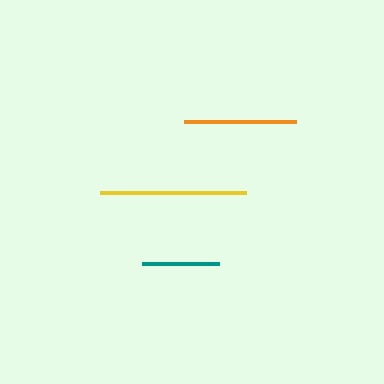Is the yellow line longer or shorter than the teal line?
The yellow line is longer than the teal line.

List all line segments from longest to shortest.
From longest to shortest: yellow, orange, teal.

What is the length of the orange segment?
The orange segment is approximately 112 pixels long.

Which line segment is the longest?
The yellow line is the longest at approximately 146 pixels.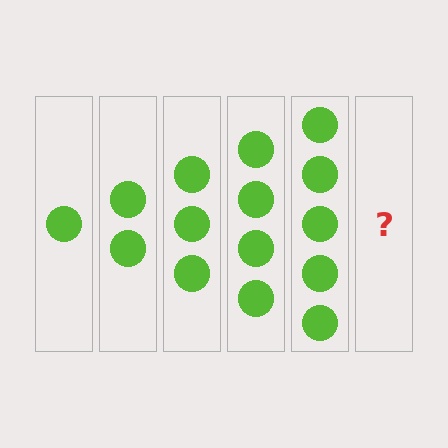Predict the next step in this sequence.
The next step is 6 circles.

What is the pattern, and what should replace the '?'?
The pattern is that each step adds one more circle. The '?' should be 6 circles.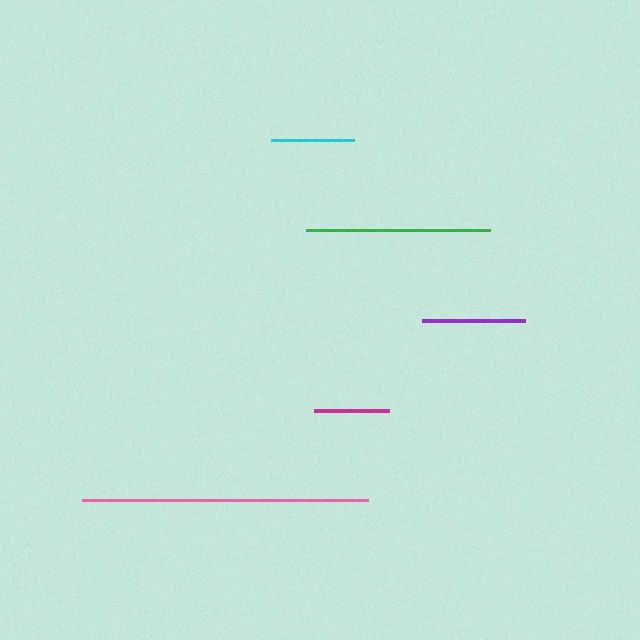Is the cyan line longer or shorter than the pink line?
The pink line is longer than the cyan line.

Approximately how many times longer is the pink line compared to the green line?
The pink line is approximately 1.6 times the length of the green line.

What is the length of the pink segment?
The pink segment is approximately 287 pixels long.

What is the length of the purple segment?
The purple segment is approximately 103 pixels long.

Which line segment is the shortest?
The magenta line is the shortest at approximately 75 pixels.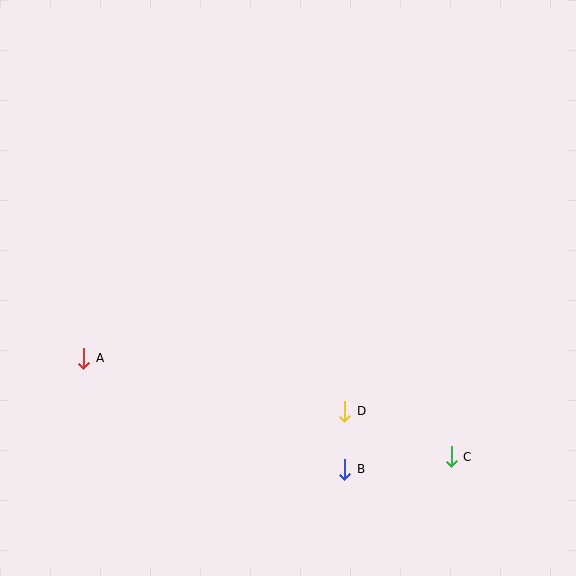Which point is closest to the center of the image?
Point D at (345, 411) is closest to the center.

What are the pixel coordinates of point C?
Point C is at (451, 457).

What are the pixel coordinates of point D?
Point D is at (345, 411).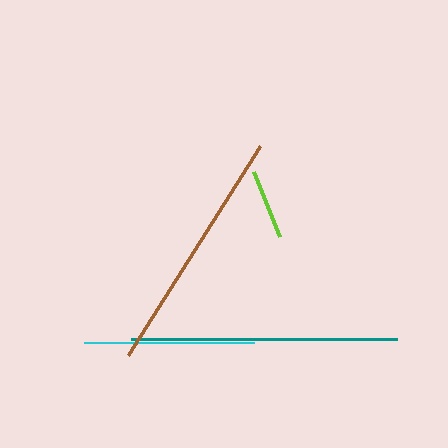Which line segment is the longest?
The teal line is the longest at approximately 266 pixels.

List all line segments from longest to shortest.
From longest to shortest: teal, brown, cyan, lime.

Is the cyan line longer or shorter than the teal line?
The teal line is longer than the cyan line.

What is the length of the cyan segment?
The cyan segment is approximately 171 pixels long.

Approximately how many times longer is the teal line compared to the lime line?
The teal line is approximately 3.8 times the length of the lime line.